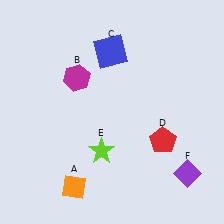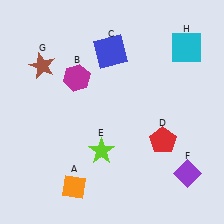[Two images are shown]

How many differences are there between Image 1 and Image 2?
There are 2 differences between the two images.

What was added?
A brown star (G), a cyan square (H) were added in Image 2.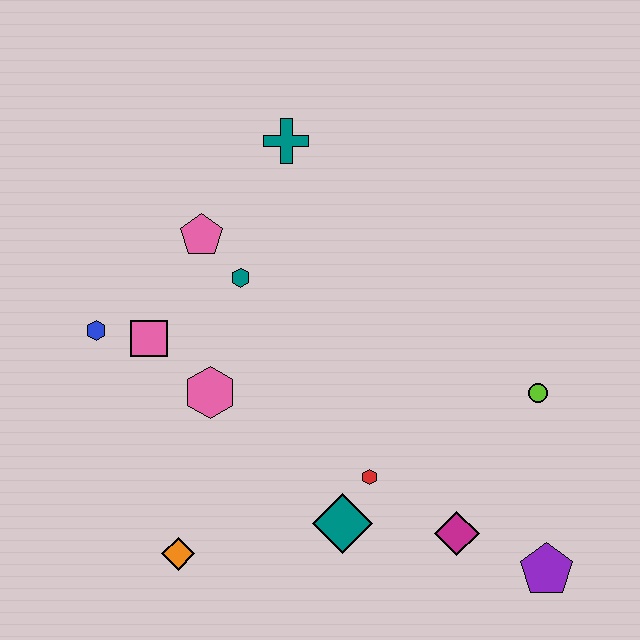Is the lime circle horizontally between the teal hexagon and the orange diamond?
No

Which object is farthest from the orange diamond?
The teal cross is farthest from the orange diamond.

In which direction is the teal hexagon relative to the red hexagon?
The teal hexagon is above the red hexagon.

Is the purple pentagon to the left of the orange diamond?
No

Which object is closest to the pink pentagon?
The teal hexagon is closest to the pink pentagon.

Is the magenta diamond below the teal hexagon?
Yes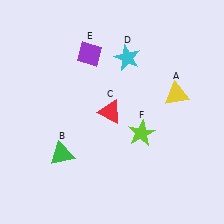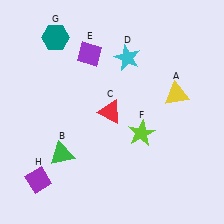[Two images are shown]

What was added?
A teal hexagon (G), a purple diamond (H) were added in Image 2.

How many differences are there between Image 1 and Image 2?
There are 2 differences between the two images.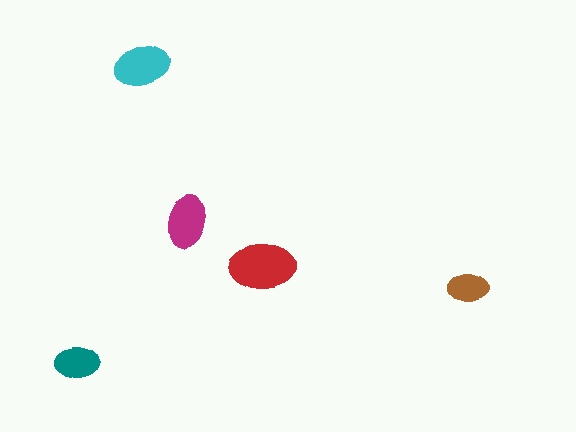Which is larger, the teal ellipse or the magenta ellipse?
The magenta one.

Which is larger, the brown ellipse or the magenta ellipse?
The magenta one.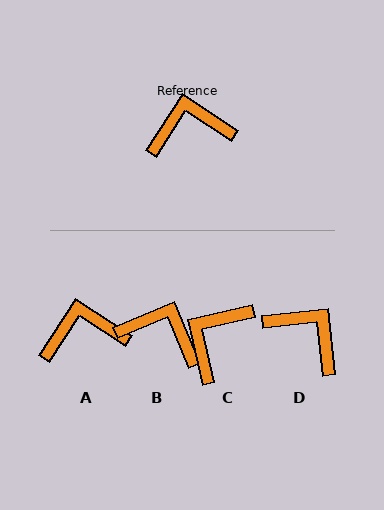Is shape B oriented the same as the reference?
No, it is off by about 34 degrees.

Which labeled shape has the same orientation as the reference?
A.